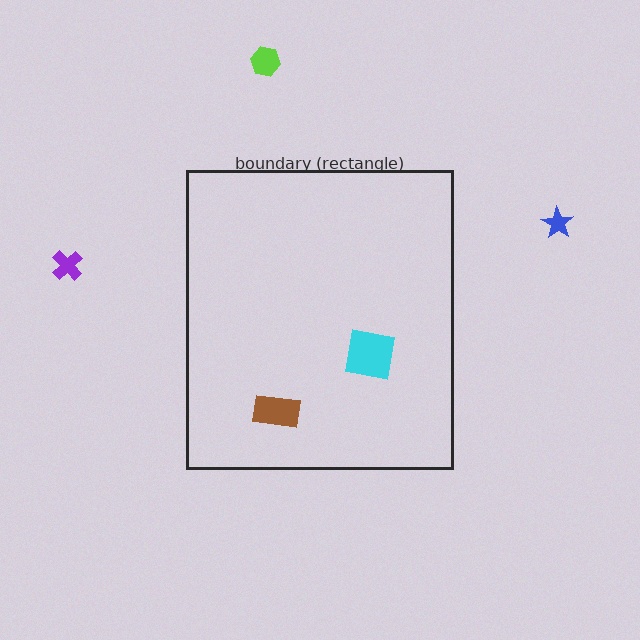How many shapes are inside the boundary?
2 inside, 3 outside.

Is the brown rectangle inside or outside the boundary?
Inside.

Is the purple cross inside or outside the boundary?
Outside.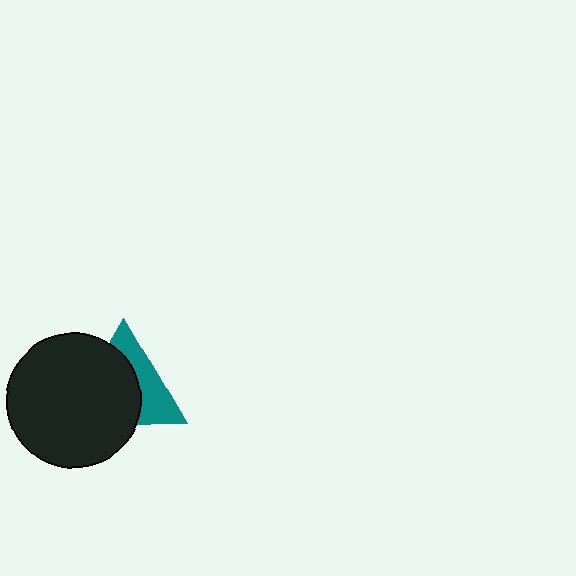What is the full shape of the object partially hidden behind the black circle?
The partially hidden object is a teal triangle.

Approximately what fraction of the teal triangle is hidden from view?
Roughly 59% of the teal triangle is hidden behind the black circle.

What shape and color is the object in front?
The object in front is a black circle.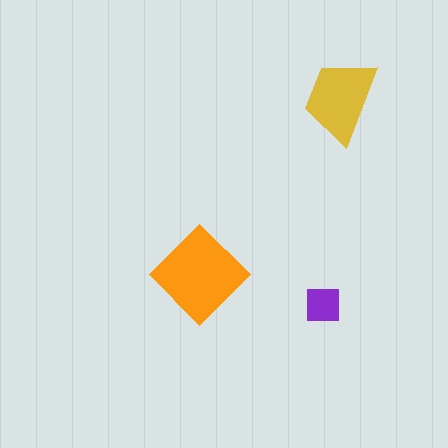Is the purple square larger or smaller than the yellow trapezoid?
Smaller.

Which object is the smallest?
The purple square.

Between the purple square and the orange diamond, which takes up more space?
The orange diamond.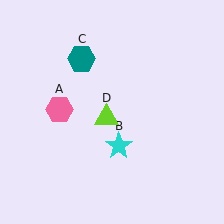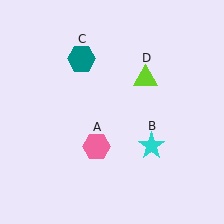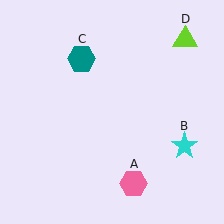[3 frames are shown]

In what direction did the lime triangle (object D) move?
The lime triangle (object D) moved up and to the right.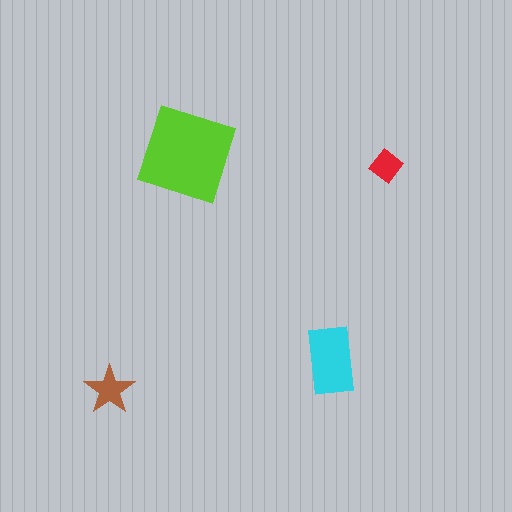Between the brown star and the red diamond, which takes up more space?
The brown star.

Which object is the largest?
The lime square.